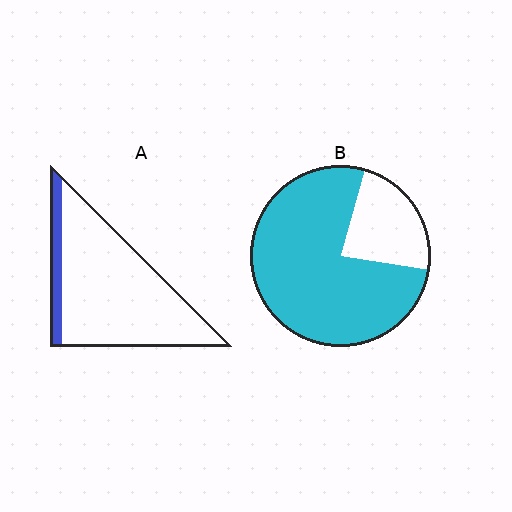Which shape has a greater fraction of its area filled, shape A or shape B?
Shape B.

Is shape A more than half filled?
No.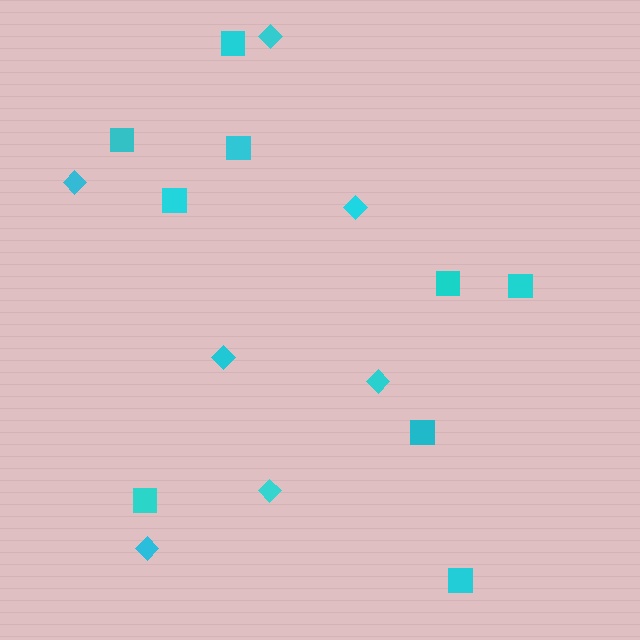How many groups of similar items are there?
There are 2 groups: one group of squares (9) and one group of diamonds (7).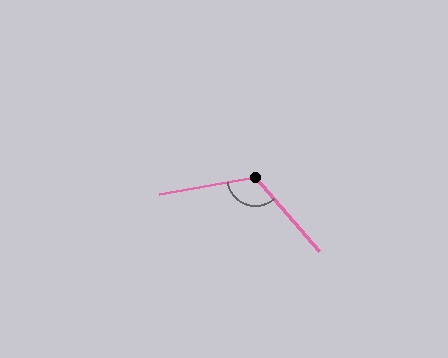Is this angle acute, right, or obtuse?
It is obtuse.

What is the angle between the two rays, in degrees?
Approximately 120 degrees.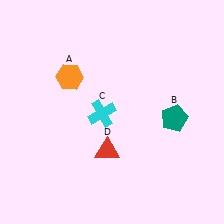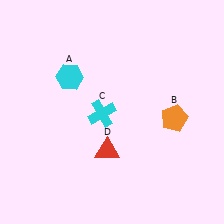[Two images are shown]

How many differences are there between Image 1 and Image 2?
There are 2 differences between the two images.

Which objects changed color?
A changed from orange to cyan. B changed from teal to orange.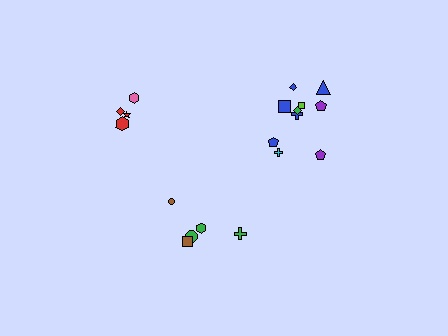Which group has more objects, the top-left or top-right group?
The top-right group.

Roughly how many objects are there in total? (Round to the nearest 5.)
Roughly 20 objects in total.